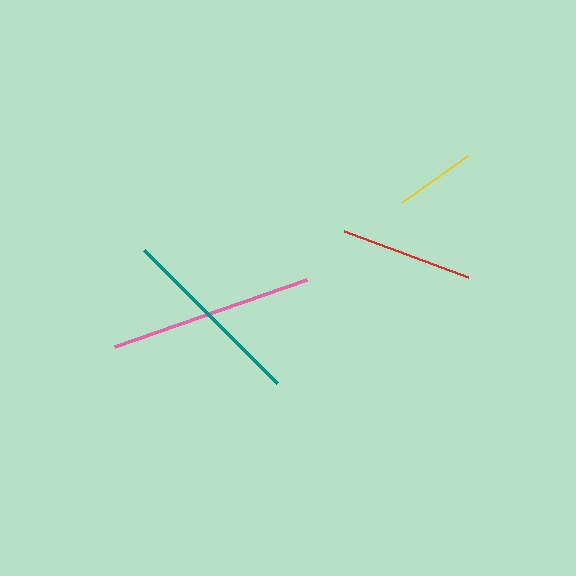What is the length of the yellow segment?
The yellow segment is approximately 82 pixels long.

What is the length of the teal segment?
The teal segment is approximately 188 pixels long.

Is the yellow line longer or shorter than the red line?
The red line is longer than the yellow line.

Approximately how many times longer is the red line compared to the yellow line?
The red line is approximately 1.6 times the length of the yellow line.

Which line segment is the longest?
The pink line is the longest at approximately 203 pixels.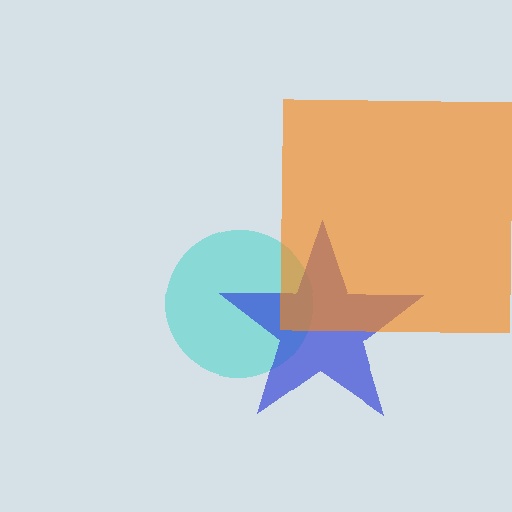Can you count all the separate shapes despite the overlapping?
Yes, there are 3 separate shapes.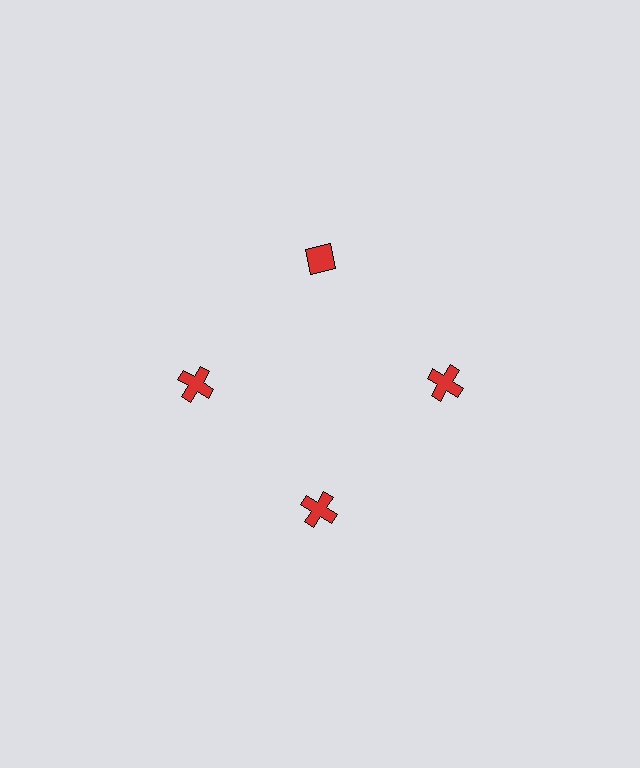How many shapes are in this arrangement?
There are 4 shapes arranged in a ring pattern.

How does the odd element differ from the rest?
It has a different shape: diamond instead of cross.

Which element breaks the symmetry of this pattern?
The red diamond at roughly the 12 o'clock position breaks the symmetry. All other shapes are red crosses.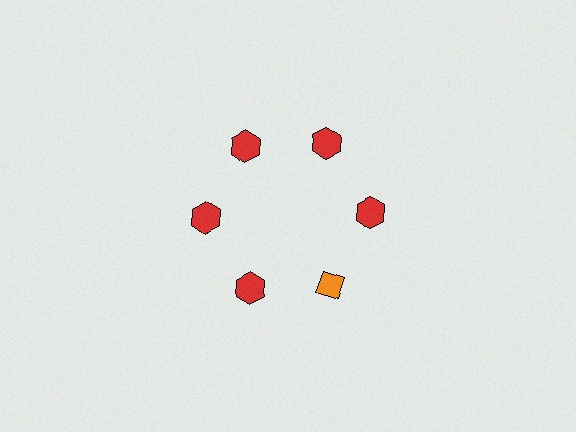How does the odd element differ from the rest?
It differs in both color (orange instead of red) and shape (diamond instead of hexagon).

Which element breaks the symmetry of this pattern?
The orange diamond at roughly the 5 o'clock position breaks the symmetry. All other shapes are red hexagons.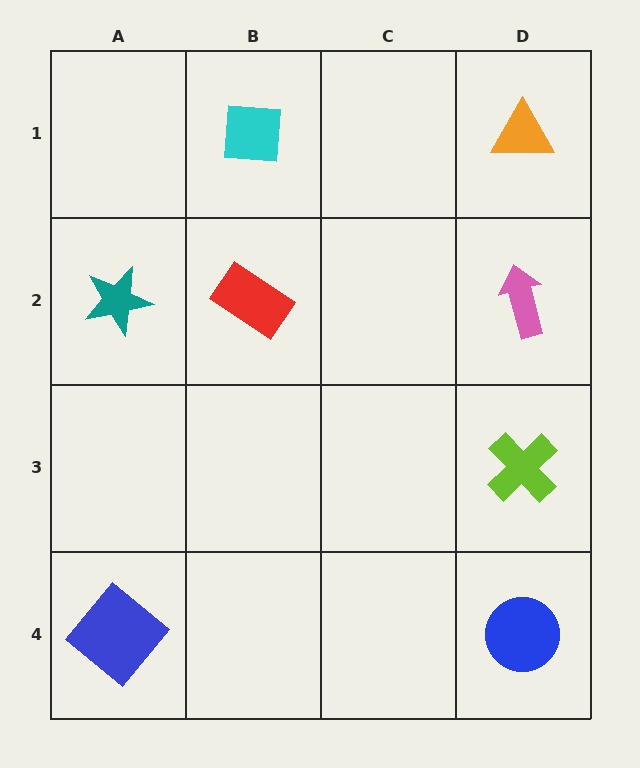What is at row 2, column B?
A red rectangle.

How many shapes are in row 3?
1 shape.